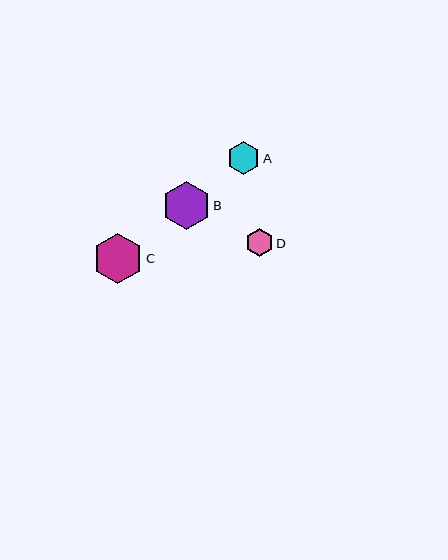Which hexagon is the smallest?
Hexagon D is the smallest with a size of approximately 28 pixels.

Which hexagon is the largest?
Hexagon C is the largest with a size of approximately 50 pixels.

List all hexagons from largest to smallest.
From largest to smallest: C, B, A, D.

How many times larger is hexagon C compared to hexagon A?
Hexagon C is approximately 1.5 times the size of hexagon A.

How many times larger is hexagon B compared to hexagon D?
Hexagon B is approximately 1.7 times the size of hexagon D.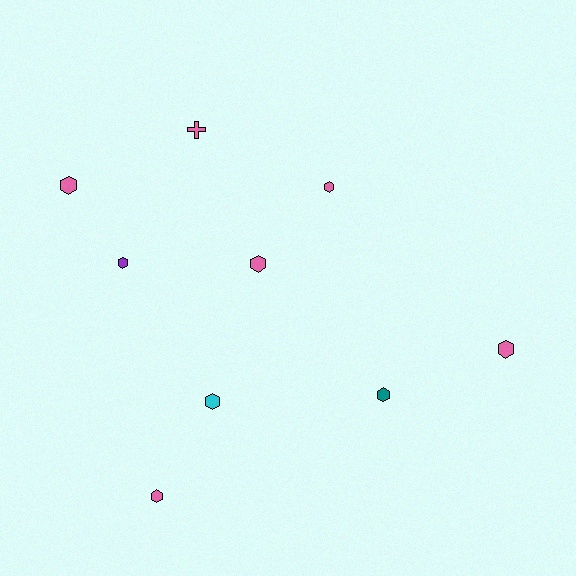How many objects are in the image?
There are 9 objects.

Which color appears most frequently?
Pink, with 6 objects.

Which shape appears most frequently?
Hexagon, with 8 objects.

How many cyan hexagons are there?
There is 1 cyan hexagon.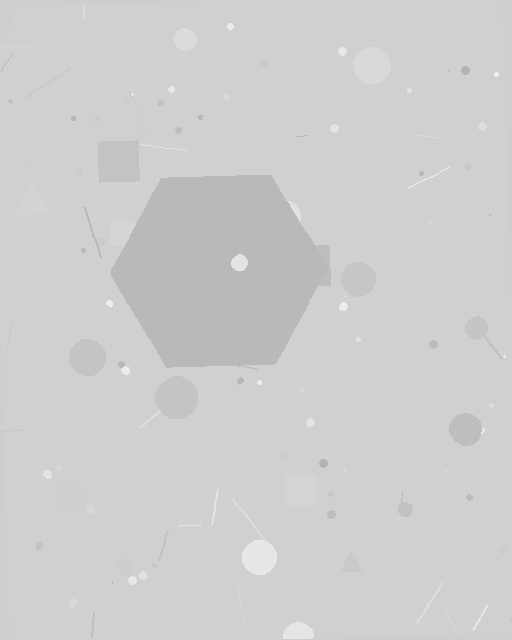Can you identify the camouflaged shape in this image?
The camouflaged shape is a hexagon.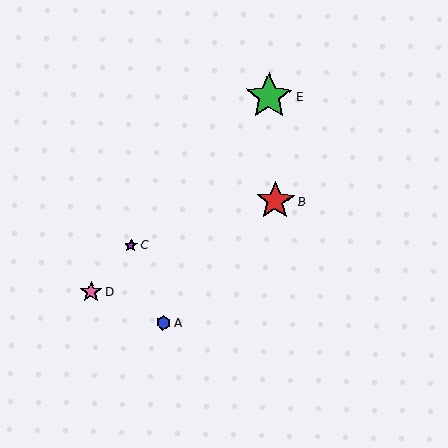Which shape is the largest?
The green star (labeled E) is the largest.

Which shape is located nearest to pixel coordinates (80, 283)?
The pink star (labeled D) at (91, 292) is nearest to that location.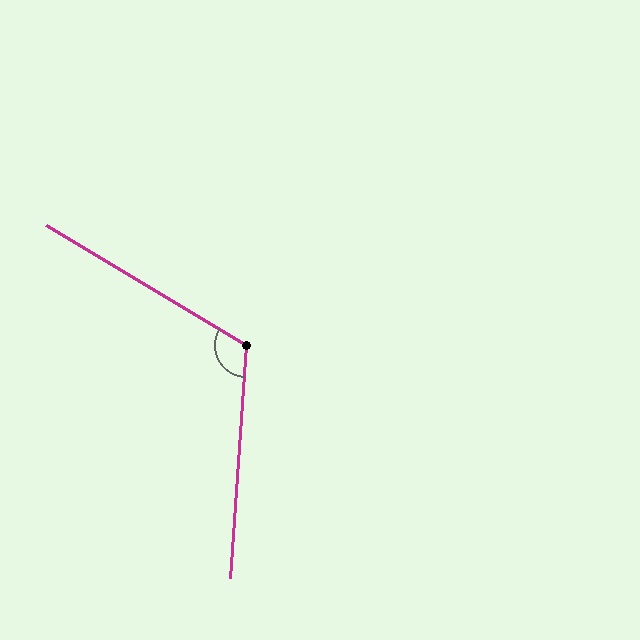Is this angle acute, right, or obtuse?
It is obtuse.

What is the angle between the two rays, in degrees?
Approximately 117 degrees.